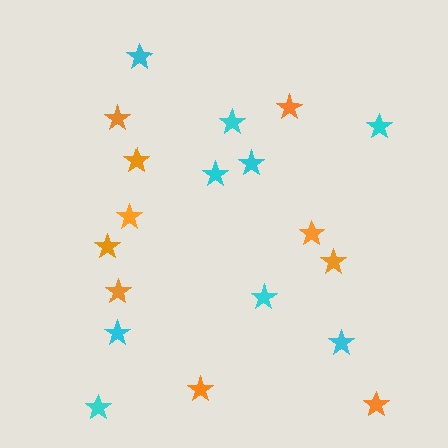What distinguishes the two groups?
There are 2 groups: one group of cyan stars (9) and one group of orange stars (10).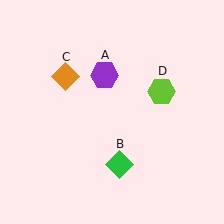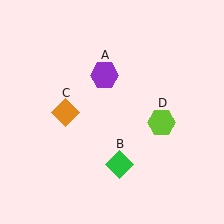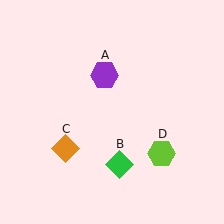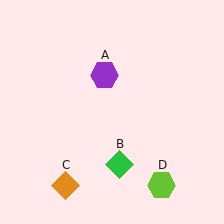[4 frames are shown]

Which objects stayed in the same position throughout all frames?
Purple hexagon (object A) and green diamond (object B) remained stationary.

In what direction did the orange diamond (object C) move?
The orange diamond (object C) moved down.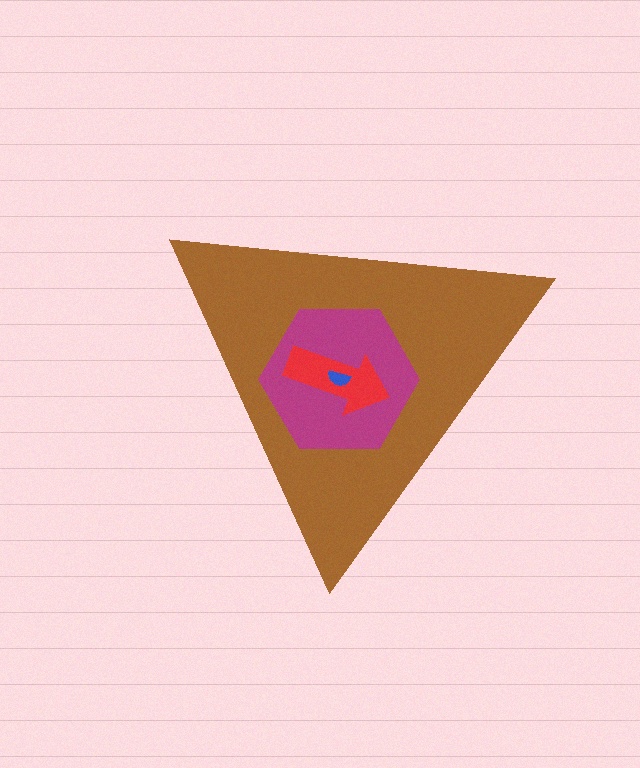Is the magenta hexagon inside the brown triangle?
Yes.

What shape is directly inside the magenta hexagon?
The red arrow.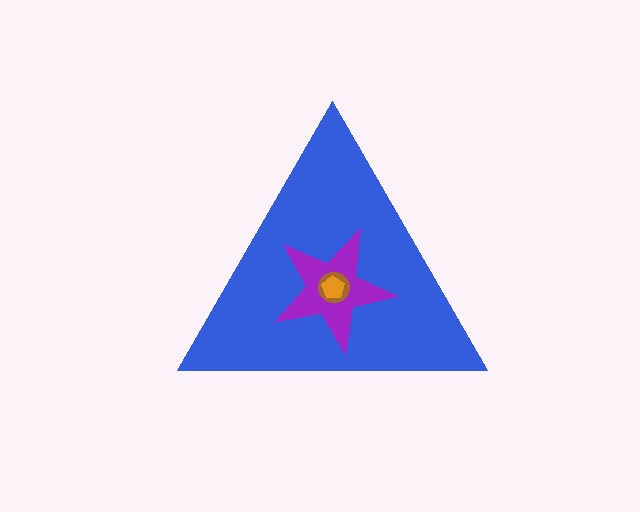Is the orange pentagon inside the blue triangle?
Yes.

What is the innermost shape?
The orange pentagon.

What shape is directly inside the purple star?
The brown circle.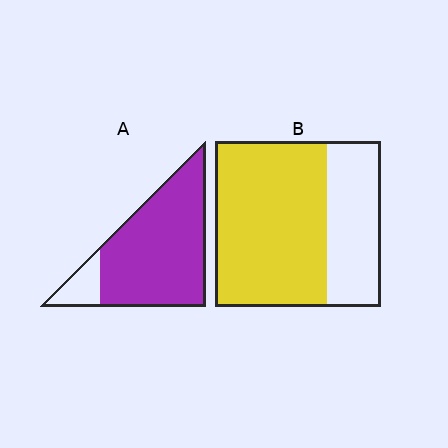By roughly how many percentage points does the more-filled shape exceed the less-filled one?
By roughly 20 percentage points (A over B).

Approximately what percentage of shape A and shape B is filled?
A is approximately 85% and B is approximately 65%.